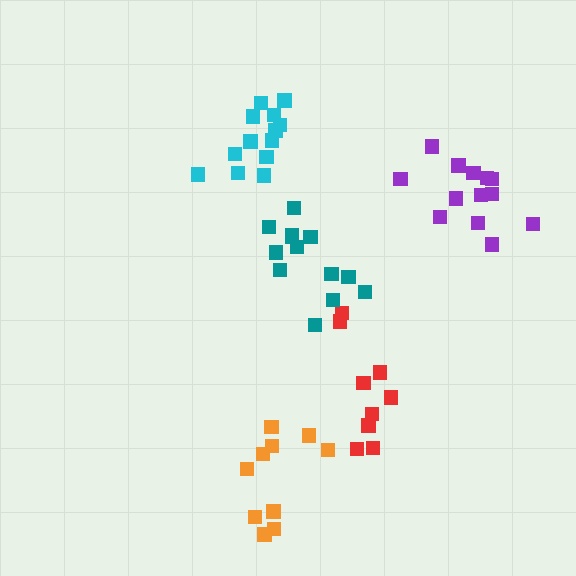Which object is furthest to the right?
The purple cluster is rightmost.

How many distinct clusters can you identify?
There are 5 distinct clusters.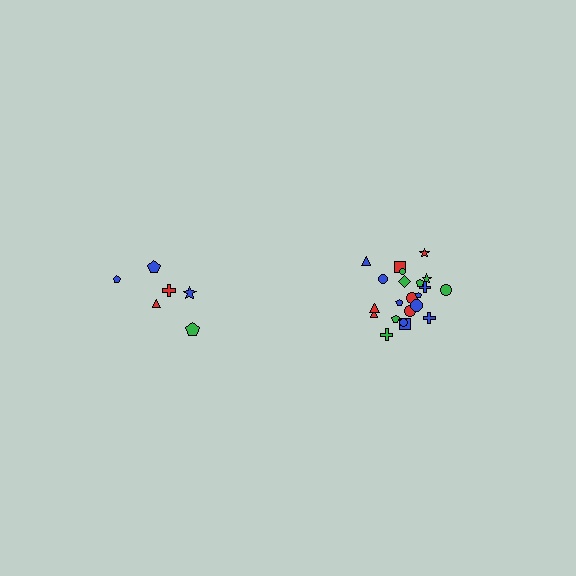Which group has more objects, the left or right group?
The right group.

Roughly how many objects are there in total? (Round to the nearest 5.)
Roughly 30 objects in total.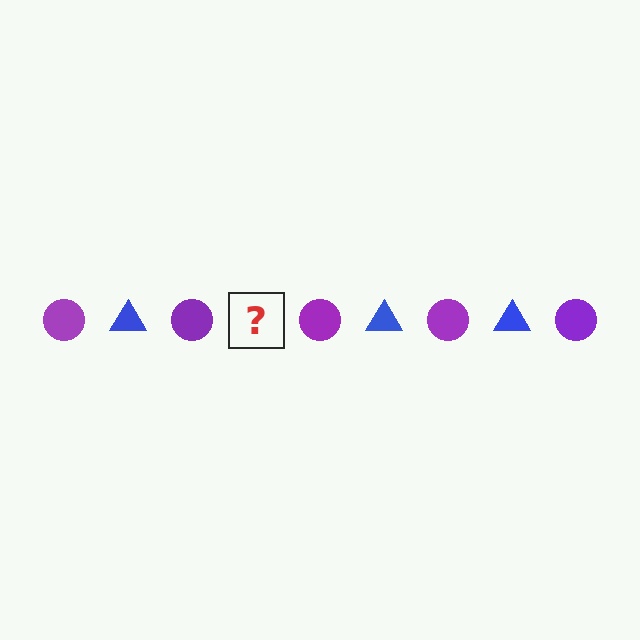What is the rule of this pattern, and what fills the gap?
The rule is that the pattern alternates between purple circle and blue triangle. The gap should be filled with a blue triangle.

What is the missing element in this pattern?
The missing element is a blue triangle.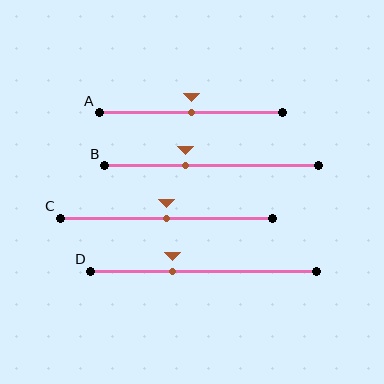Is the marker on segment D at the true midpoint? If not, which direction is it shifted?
No, the marker on segment D is shifted to the left by about 14% of the segment length.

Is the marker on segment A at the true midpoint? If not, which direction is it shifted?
Yes, the marker on segment A is at the true midpoint.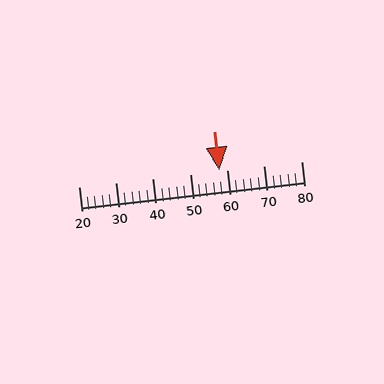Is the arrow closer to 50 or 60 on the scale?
The arrow is closer to 60.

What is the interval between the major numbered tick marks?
The major tick marks are spaced 10 units apart.